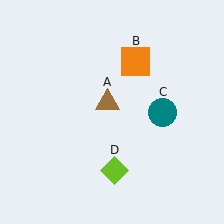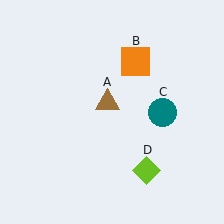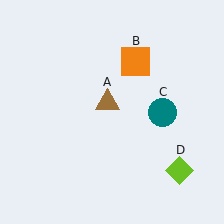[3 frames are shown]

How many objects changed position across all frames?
1 object changed position: lime diamond (object D).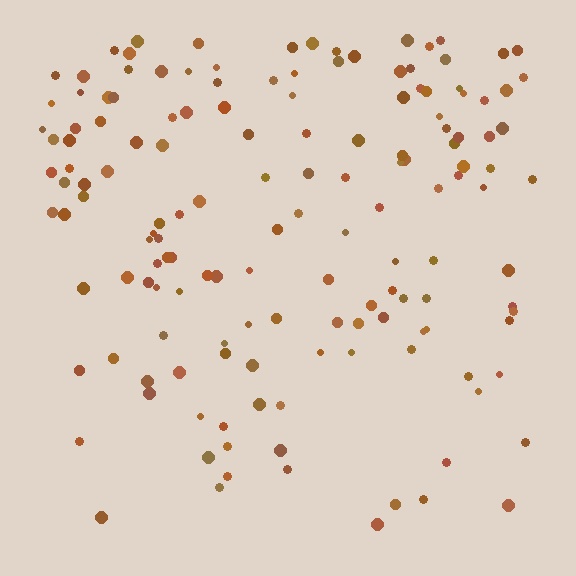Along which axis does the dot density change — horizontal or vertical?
Vertical.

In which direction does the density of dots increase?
From bottom to top, with the top side densest.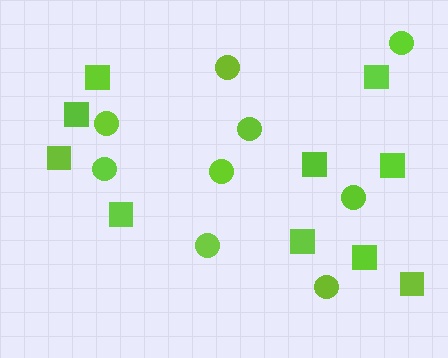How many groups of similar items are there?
There are 2 groups: one group of circles (9) and one group of squares (10).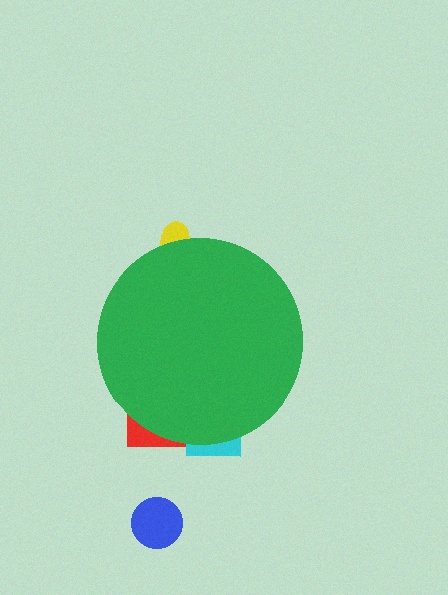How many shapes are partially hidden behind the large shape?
3 shapes are partially hidden.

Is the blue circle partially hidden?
No, the blue circle is fully visible.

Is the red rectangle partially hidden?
Yes, the red rectangle is partially hidden behind the green circle.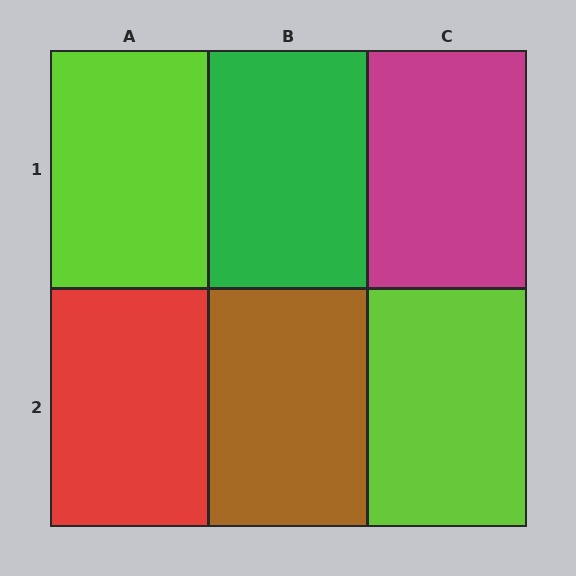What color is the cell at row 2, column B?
Brown.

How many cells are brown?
1 cell is brown.